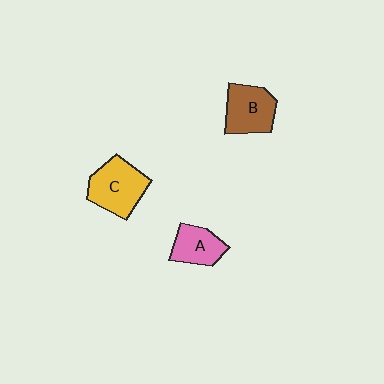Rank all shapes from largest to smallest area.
From largest to smallest: C (yellow), B (brown), A (pink).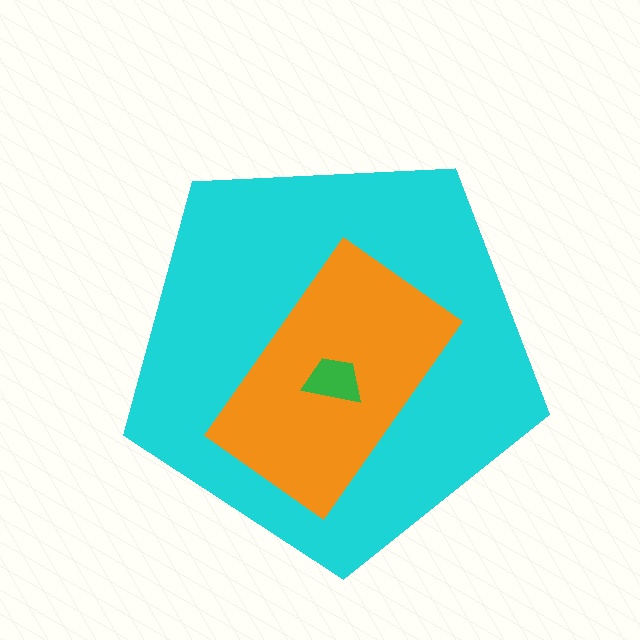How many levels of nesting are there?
3.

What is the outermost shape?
The cyan pentagon.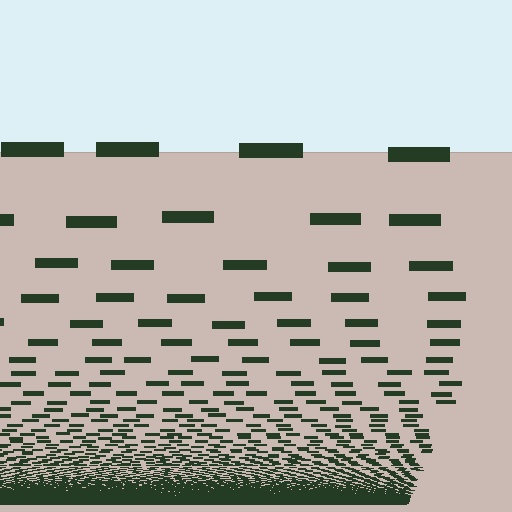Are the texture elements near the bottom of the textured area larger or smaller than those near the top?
Smaller. The gradient is inverted — elements near the bottom are smaller and denser.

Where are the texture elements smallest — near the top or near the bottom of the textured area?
Near the bottom.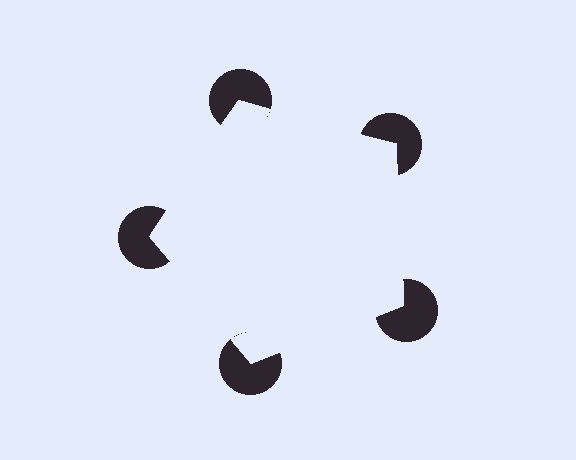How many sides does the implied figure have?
5 sides.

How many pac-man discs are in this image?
There are 5 — one at each vertex of the illusory pentagon.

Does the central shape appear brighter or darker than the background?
It typically appears slightly brighter than the background, even though no actual brightness change is drawn.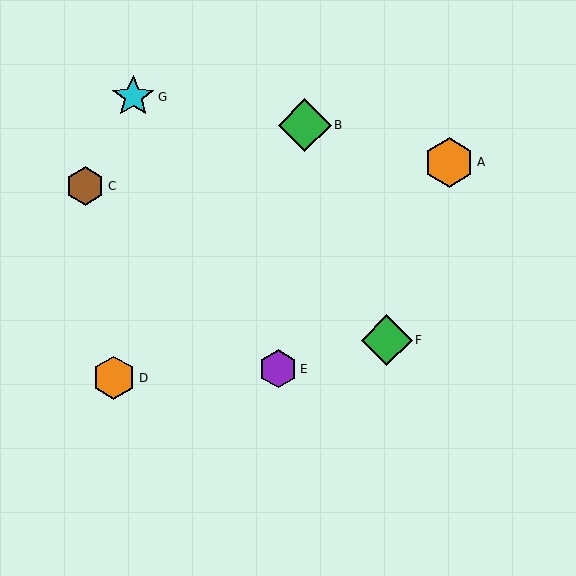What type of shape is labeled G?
Shape G is a cyan star.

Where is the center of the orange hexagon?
The center of the orange hexagon is at (449, 162).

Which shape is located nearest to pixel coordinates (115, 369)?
The orange hexagon (labeled D) at (114, 378) is nearest to that location.